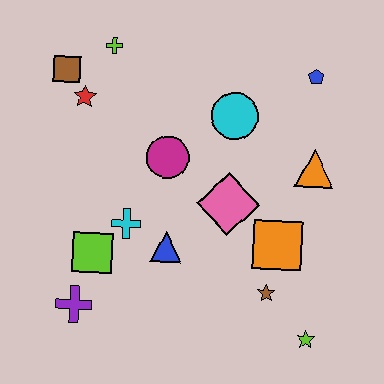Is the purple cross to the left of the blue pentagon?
Yes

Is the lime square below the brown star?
No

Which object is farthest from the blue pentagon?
The purple cross is farthest from the blue pentagon.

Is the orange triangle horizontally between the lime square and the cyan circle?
No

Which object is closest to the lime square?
The cyan cross is closest to the lime square.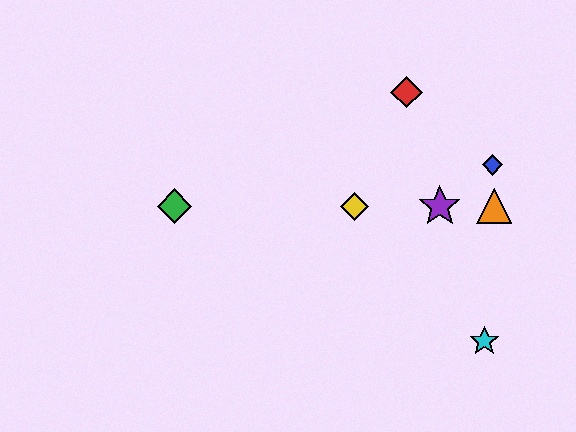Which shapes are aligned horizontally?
The green diamond, the yellow diamond, the purple star, the orange triangle are aligned horizontally.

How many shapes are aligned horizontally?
4 shapes (the green diamond, the yellow diamond, the purple star, the orange triangle) are aligned horizontally.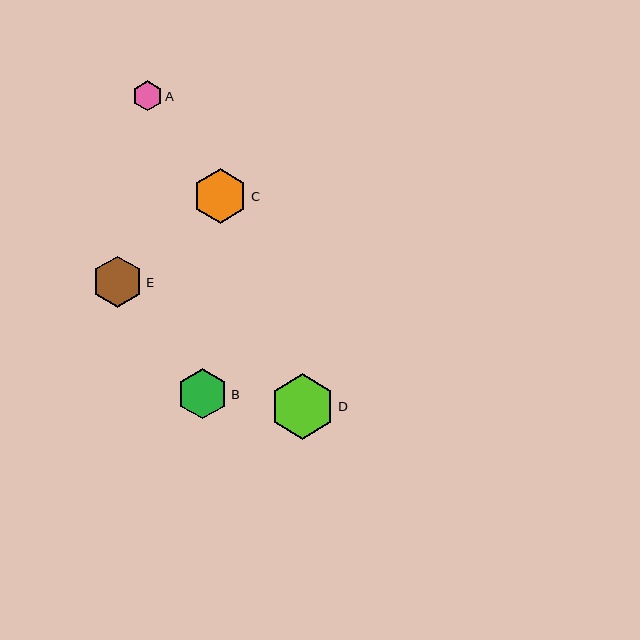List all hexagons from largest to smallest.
From largest to smallest: D, C, E, B, A.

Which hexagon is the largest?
Hexagon D is the largest with a size of approximately 65 pixels.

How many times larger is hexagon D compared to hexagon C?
Hexagon D is approximately 1.2 times the size of hexagon C.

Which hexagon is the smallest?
Hexagon A is the smallest with a size of approximately 30 pixels.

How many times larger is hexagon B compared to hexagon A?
Hexagon B is approximately 1.7 times the size of hexagon A.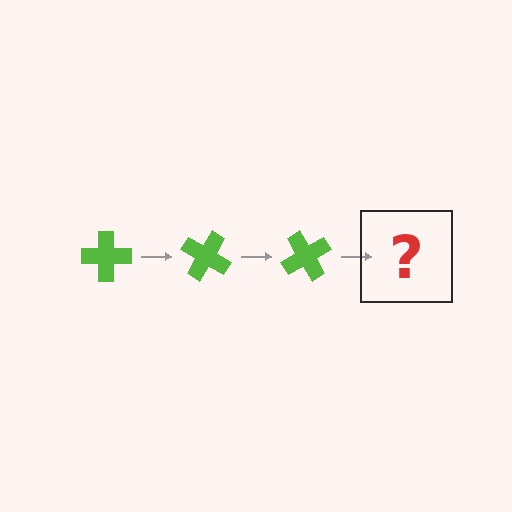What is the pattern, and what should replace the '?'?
The pattern is that the cross rotates 30 degrees each step. The '?' should be a lime cross rotated 90 degrees.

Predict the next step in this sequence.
The next step is a lime cross rotated 90 degrees.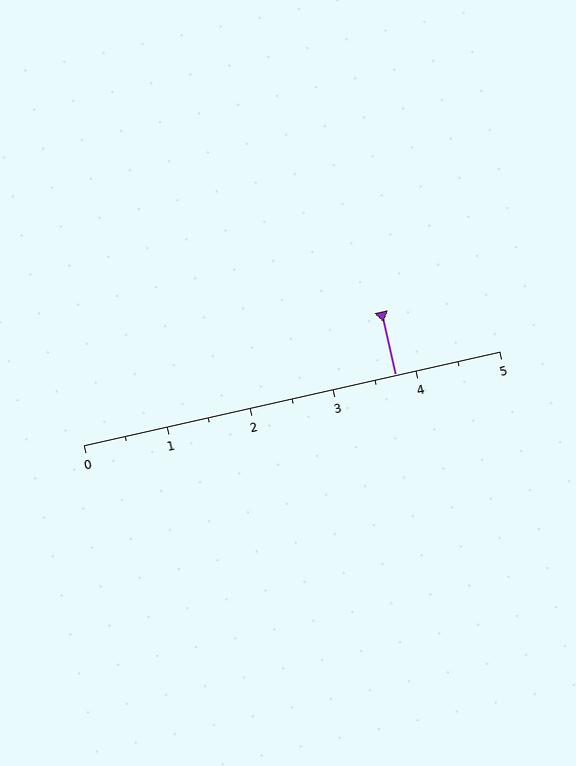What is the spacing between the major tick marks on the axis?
The major ticks are spaced 1 apart.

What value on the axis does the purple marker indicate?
The marker indicates approximately 3.8.